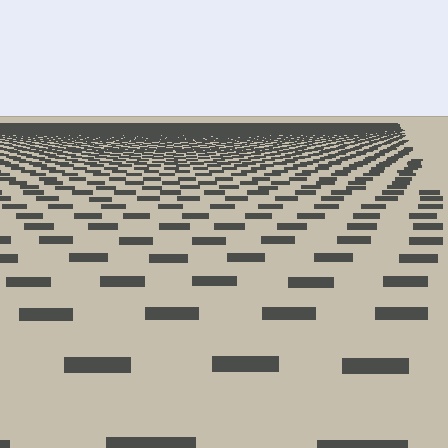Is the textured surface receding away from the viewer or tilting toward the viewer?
The surface is receding away from the viewer. Texture elements get smaller and denser toward the top.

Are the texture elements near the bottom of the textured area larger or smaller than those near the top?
Larger. Near the bottom, elements are closer to the viewer and appear at a bigger on-screen size.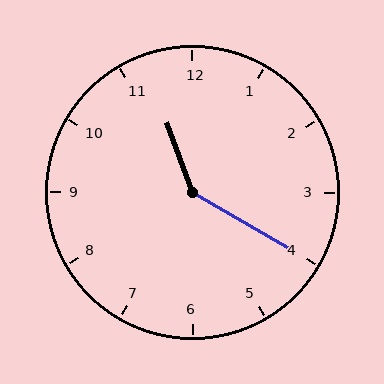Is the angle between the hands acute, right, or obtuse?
It is obtuse.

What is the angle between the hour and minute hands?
Approximately 140 degrees.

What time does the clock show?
11:20.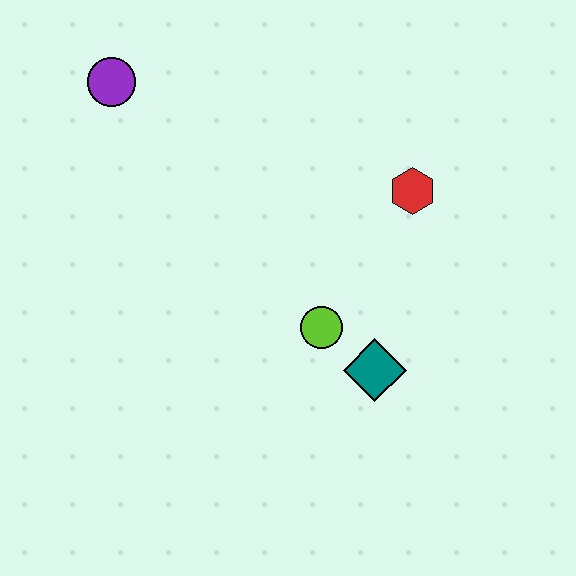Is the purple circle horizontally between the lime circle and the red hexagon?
No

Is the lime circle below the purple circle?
Yes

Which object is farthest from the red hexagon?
The purple circle is farthest from the red hexagon.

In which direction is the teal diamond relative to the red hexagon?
The teal diamond is below the red hexagon.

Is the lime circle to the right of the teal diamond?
No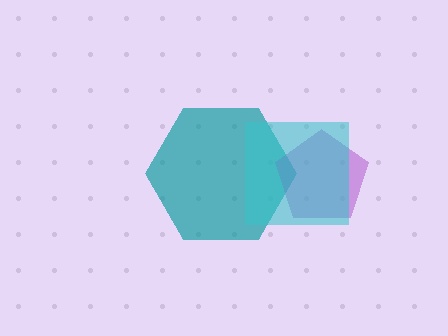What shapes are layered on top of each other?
The layered shapes are: a teal hexagon, a purple pentagon, a cyan square.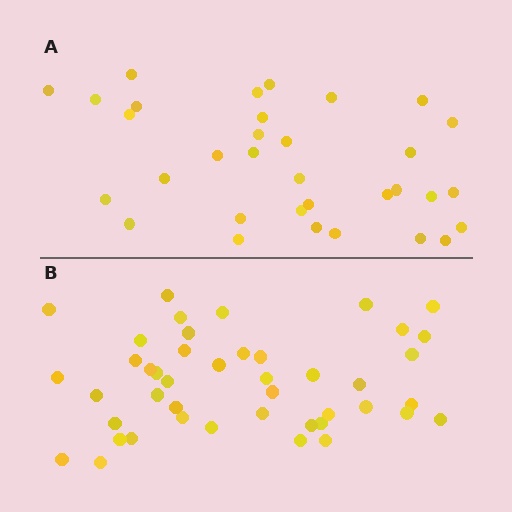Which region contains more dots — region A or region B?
Region B (the bottom region) has more dots.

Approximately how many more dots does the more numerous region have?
Region B has roughly 12 or so more dots than region A.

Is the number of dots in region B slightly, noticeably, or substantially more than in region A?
Region B has noticeably more, but not dramatically so. The ratio is roughly 1.3 to 1.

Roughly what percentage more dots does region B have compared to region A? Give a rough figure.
About 35% more.